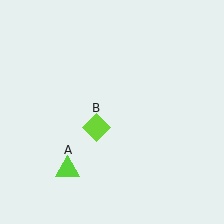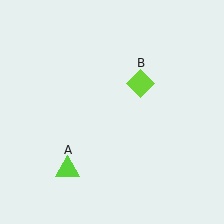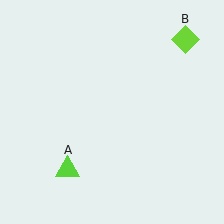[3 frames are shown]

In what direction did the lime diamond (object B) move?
The lime diamond (object B) moved up and to the right.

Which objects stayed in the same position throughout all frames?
Lime triangle (object A) remained stationary.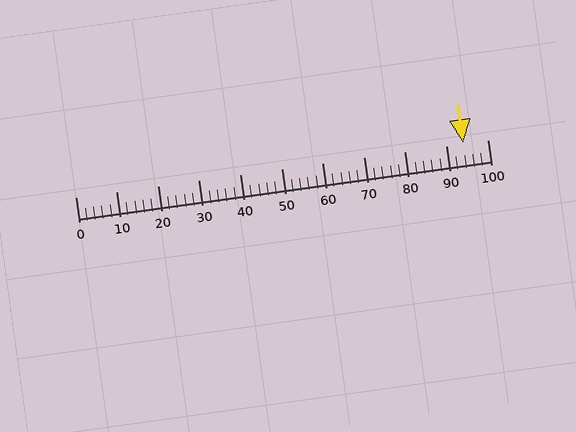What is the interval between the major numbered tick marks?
The major tick marks are spaced 10 units apart.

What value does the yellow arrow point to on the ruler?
The yellow arrow points to approximately 94.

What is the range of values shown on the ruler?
The ruler shows values from 0 to 100.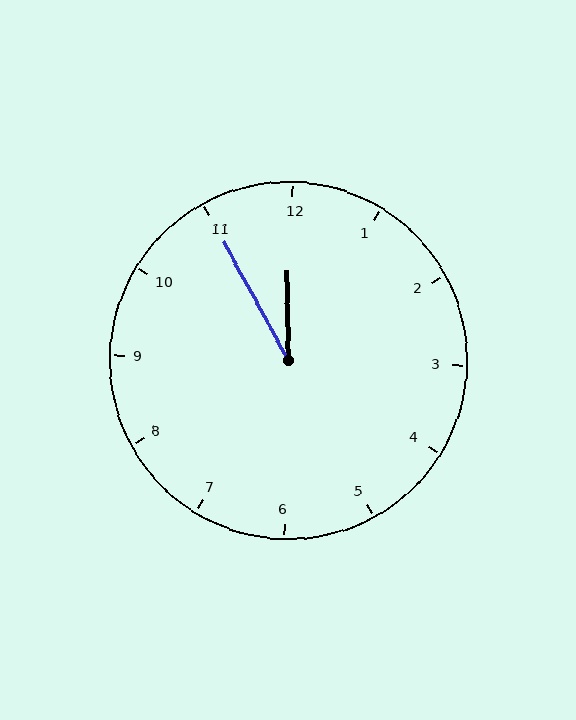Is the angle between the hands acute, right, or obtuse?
It is acute.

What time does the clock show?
11:55.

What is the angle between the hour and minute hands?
Approximately 28 degrees.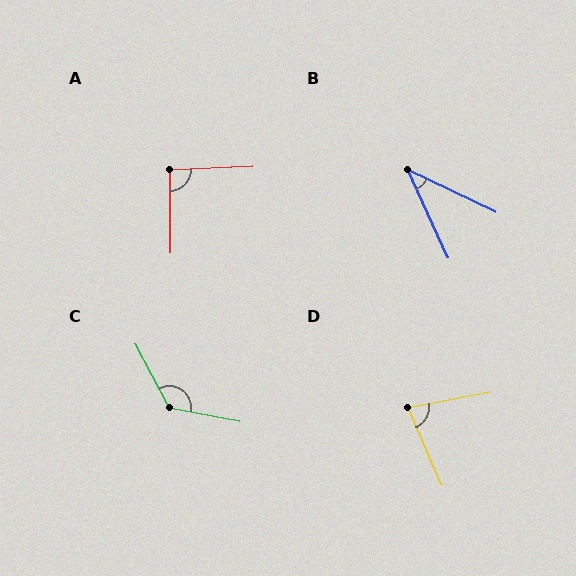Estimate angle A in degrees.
Approximately 92 degrees.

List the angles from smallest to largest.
B (40°), D (77°), A (92°), C (129°).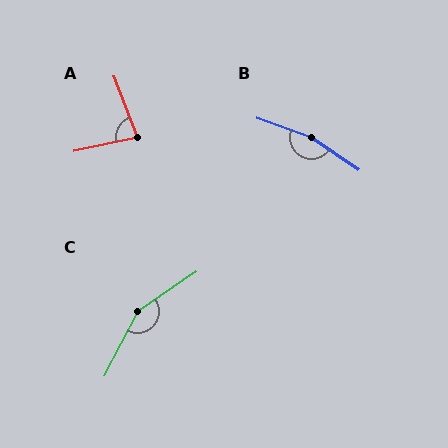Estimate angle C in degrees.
Approximately 152 degrees.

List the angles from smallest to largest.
A (81°), C (152°), B (165°).